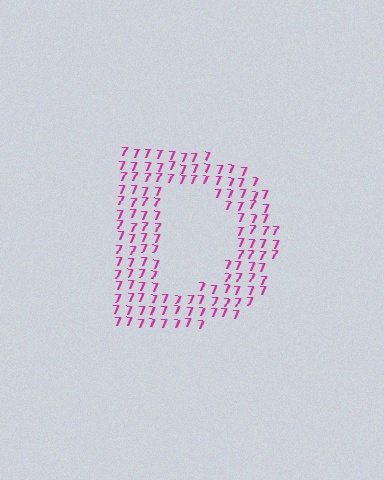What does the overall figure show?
The overall figure shows the letter D.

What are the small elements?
The small elements are digit 7's.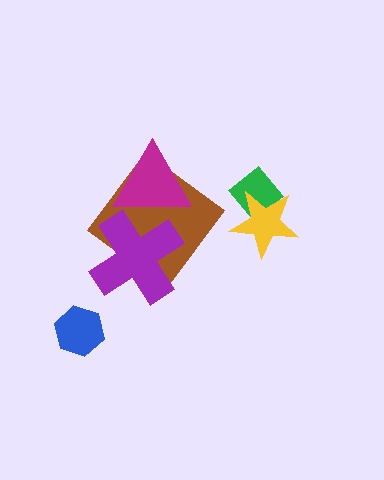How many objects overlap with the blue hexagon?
0 objects overlap with the blue hexagon.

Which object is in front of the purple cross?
The magenta triangle is in front of the purple cross.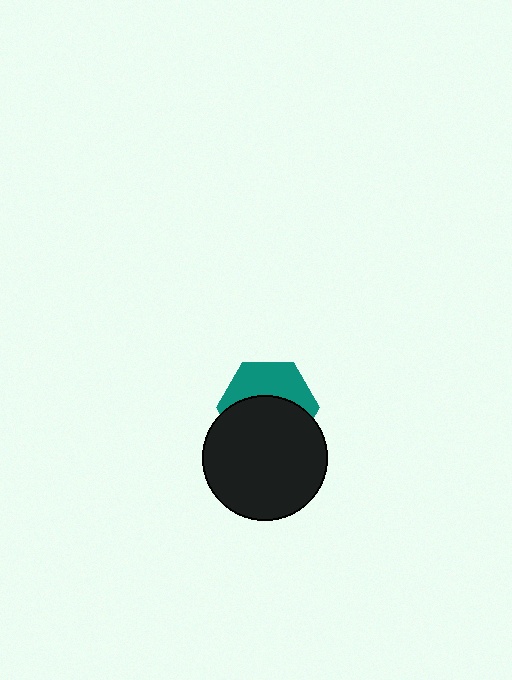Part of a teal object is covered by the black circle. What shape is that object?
It is a hexagon.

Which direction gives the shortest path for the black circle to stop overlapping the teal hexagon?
Moving down gives the shortest separation.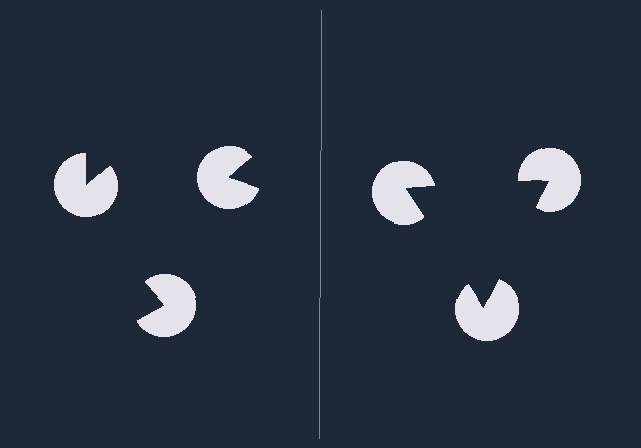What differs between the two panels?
The pac-man discs are positioned identically on both sides; only the wedge orientations differ. On the right they align to a triangle; on the left they are misaligned.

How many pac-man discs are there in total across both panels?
6 — 3 on each side.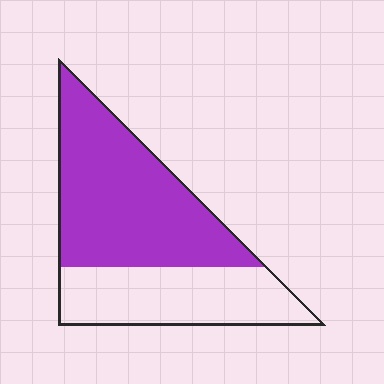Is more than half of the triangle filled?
Yes.